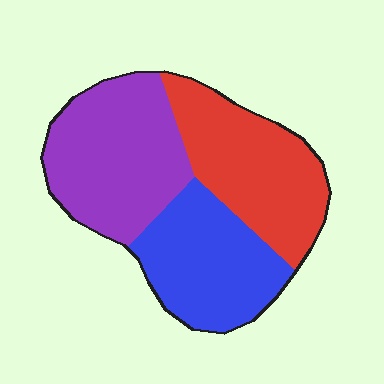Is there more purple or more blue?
Purple.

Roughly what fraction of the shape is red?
Red takes up about one third (1/3) of the shape.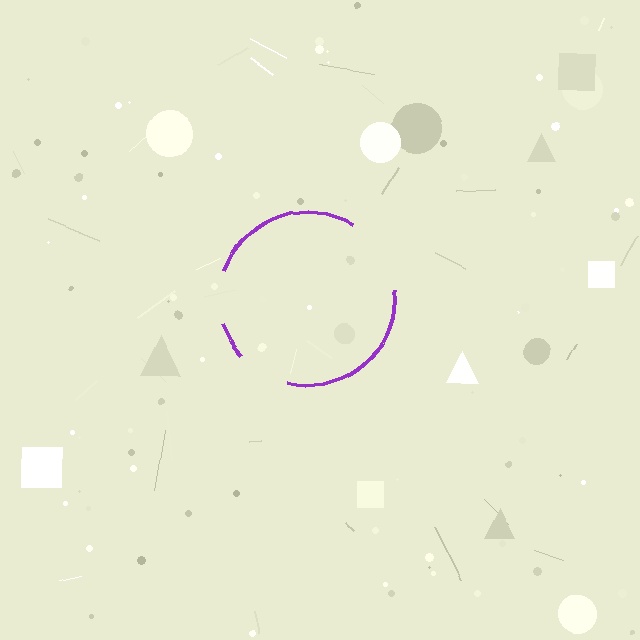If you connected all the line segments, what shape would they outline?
They would outline a circle.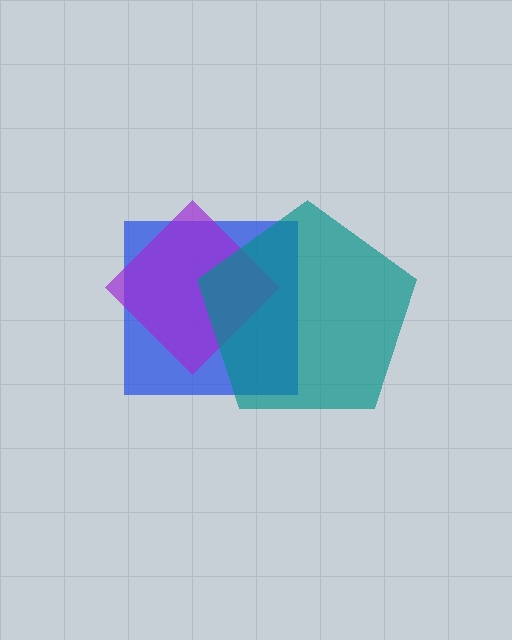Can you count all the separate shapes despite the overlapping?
Yes, there are 3 separate shapes.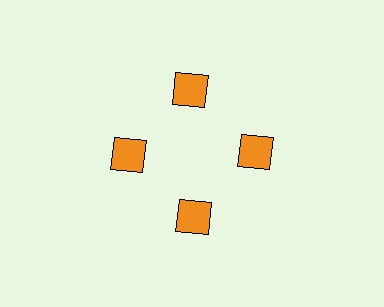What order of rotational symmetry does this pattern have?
This pattern has 4-fold rotational symmetry.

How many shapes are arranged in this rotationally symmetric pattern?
There are 4 shapes, arranged in 4 groups of 1.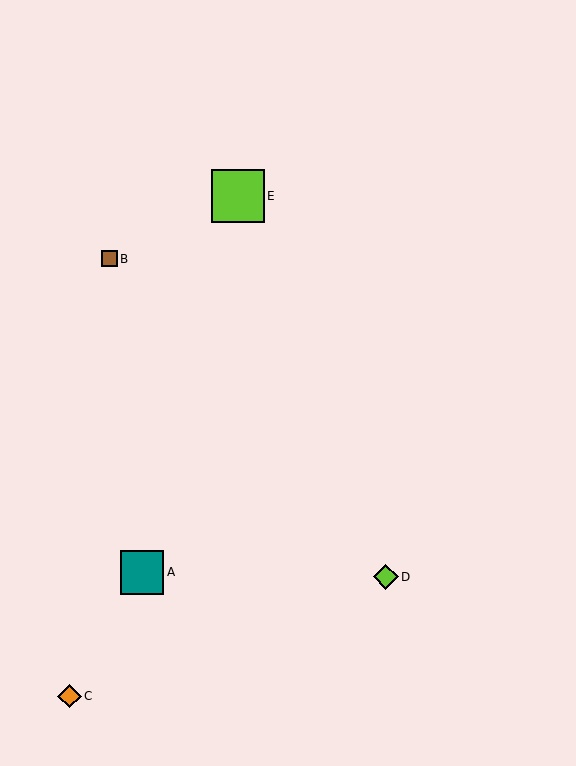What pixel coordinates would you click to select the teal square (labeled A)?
Click at (142, 572) to select the teal square A.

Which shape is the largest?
The lime square (labeled E) is the largest.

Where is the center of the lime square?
The center of the lime square is at (238, 196).